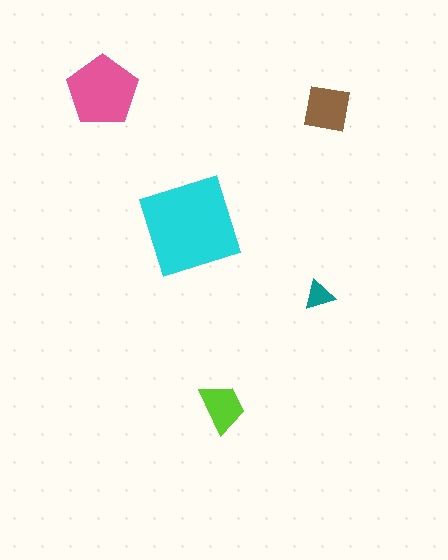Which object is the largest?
The cyan diamond.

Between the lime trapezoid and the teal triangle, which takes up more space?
The lime trapezoid.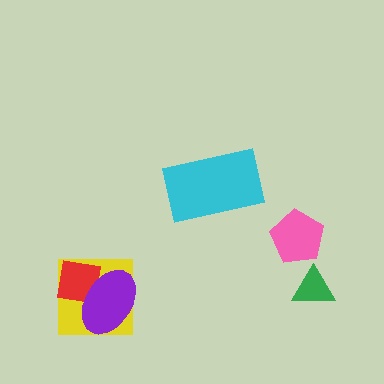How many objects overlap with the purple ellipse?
2 objects overlap with the purple ellipse.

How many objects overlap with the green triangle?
0 objects overlap with the green triangle.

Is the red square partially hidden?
Yes, it is partially covered by another shape.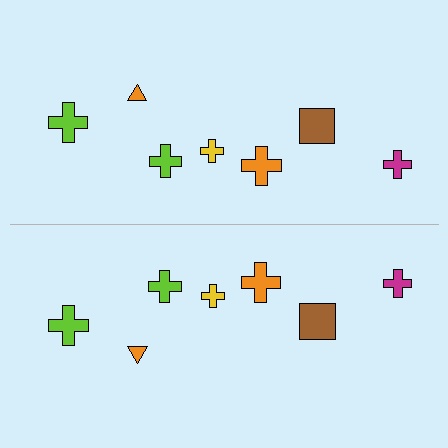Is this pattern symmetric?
Yes, this pattern has bilateral (reflection) symmetry.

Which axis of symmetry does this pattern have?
The pattern has a horizontal axis of symmetry running through the center of the image.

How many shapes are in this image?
There are 14 shapes in this image.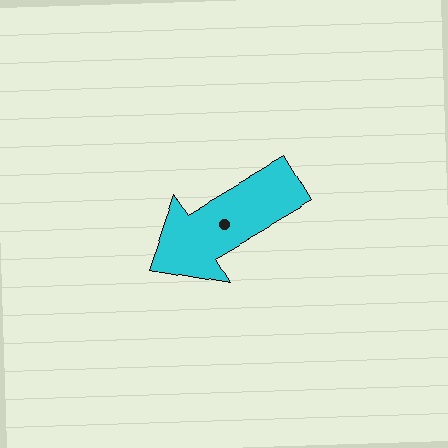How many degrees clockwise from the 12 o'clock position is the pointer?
Approximately 239 degrees.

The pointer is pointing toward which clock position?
Roughly 8 o'clock.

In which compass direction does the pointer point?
Southwest.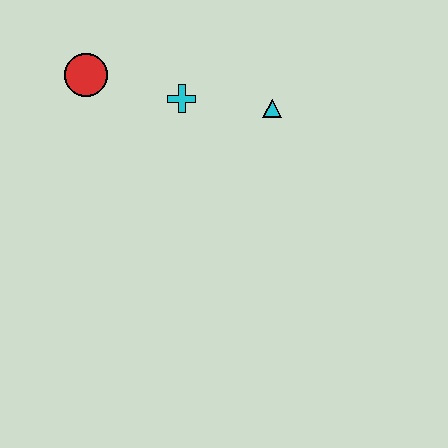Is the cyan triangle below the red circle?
Yes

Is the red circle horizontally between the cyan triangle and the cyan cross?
No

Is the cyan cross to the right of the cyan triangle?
No